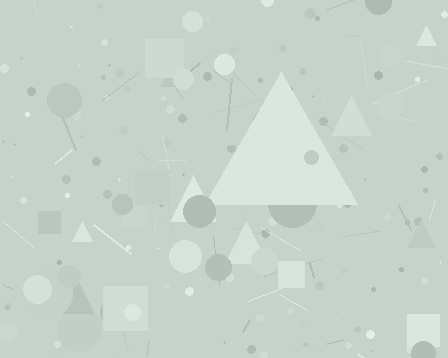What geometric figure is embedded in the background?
A triangle is embedded in the background.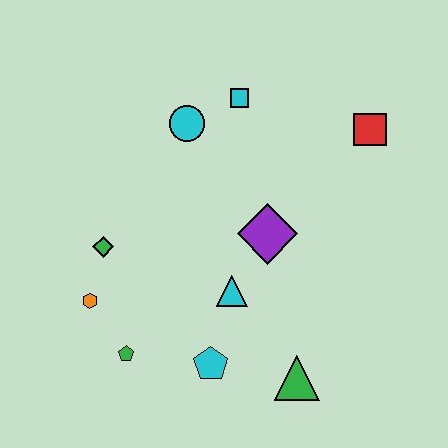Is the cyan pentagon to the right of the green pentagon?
Yes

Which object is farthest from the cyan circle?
The green triangle is farthest from the cyan circle.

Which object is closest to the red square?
The cyan square is closest to the red square.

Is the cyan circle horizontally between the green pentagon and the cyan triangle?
Yes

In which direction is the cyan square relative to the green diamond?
The cyan square is above the green diamond.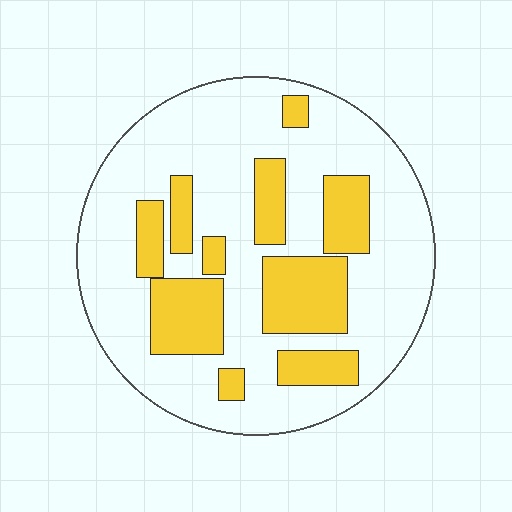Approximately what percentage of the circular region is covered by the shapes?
Approximately 30%.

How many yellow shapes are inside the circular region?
10.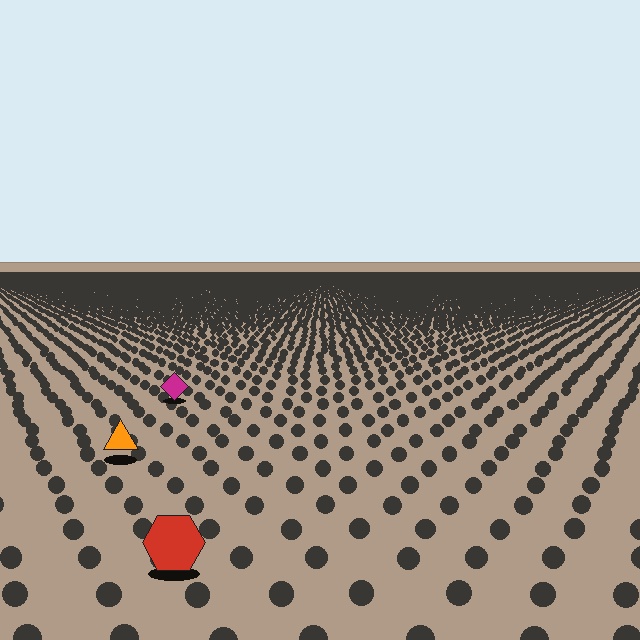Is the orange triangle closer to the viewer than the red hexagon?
No. The red hexagon is closer — you can tell from the texture gradient: the ground texture is coarser near it.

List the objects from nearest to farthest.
From nearest to farthest: the red hexagon, the orange triangle, the magenta diamond.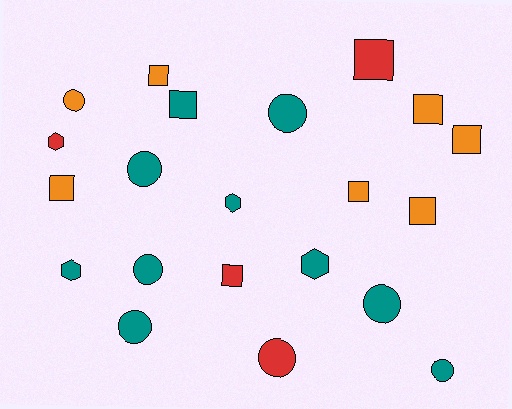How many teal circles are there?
There are 6 teal circles.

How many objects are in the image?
There are 21 objects.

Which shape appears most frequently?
Square, with 9 objects.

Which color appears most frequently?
Teal, with 10 objects.